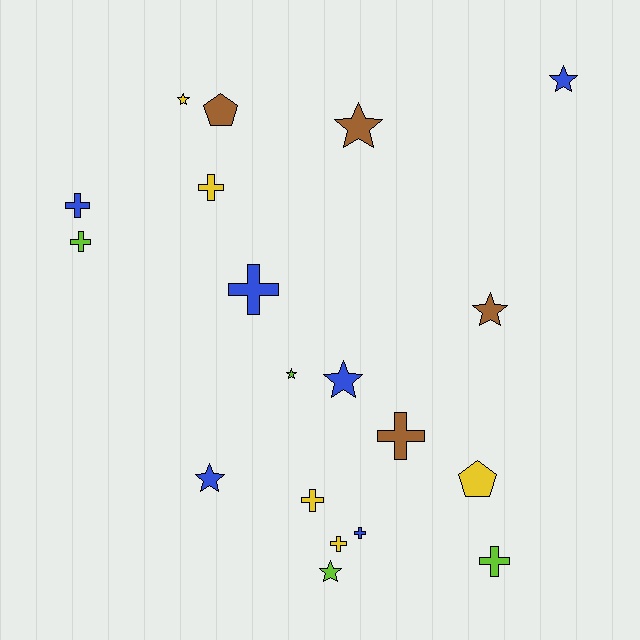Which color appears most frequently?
Blue, with 6 objects.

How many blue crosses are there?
There are 3 blue crosses.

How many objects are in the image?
There are 19 objects.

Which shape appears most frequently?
Cross, with 9 objects.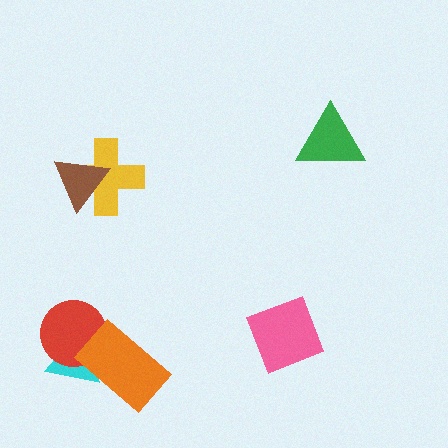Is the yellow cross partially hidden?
Yes, it is partially covered by another shape.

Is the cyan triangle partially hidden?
Yes, it is partially covered by another shape.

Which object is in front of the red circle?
The orange rectangle is in front of the red circle.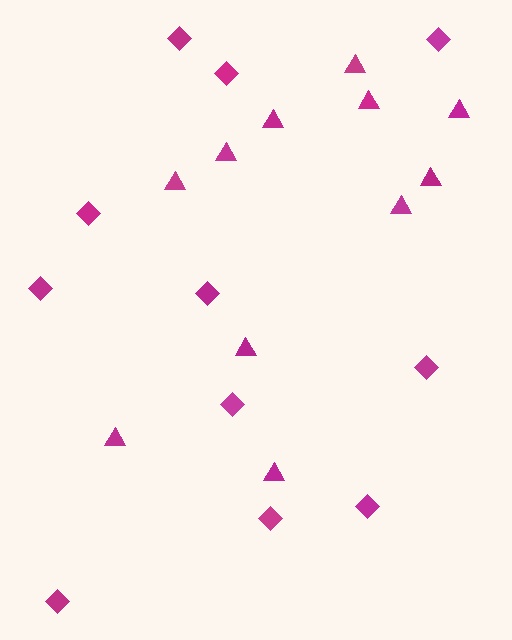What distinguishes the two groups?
There are 2 groups: one group of triangles (11) and one group of diamonds (11).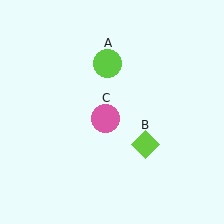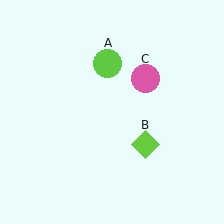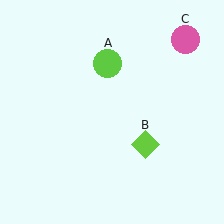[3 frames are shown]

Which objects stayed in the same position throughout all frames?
Lime circle (object A) and lime diamond (object B) remained stationary.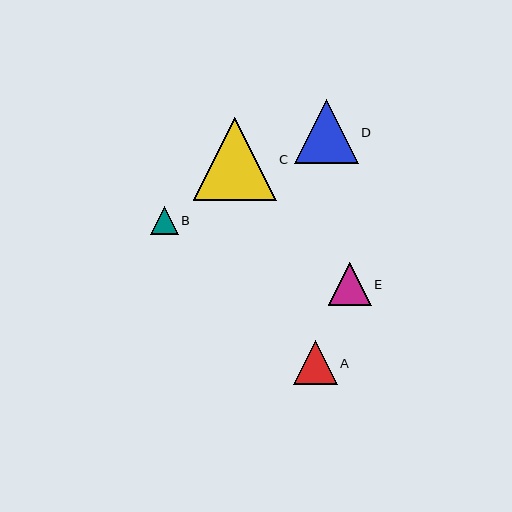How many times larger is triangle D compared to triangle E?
Triangle D is approximately 1.5 times the size of triangle E.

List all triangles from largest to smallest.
From largest to smallest: C, D, A, E, B.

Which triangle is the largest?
Triangle C is the largest with a size of approximately 83 pixels.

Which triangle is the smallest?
Triangle B is the smallest with a size of approximately 28 pixels.